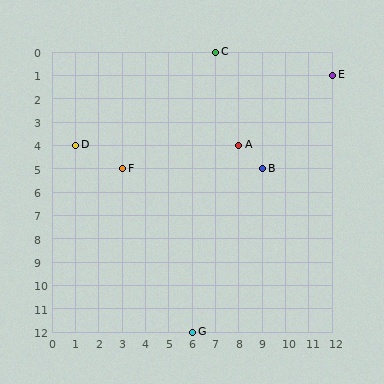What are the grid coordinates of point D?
Point D is at grid coordinates (1, 4).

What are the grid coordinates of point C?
Point C is at grid coordinates (7, 0).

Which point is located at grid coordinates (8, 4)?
Point A is at (8, 4).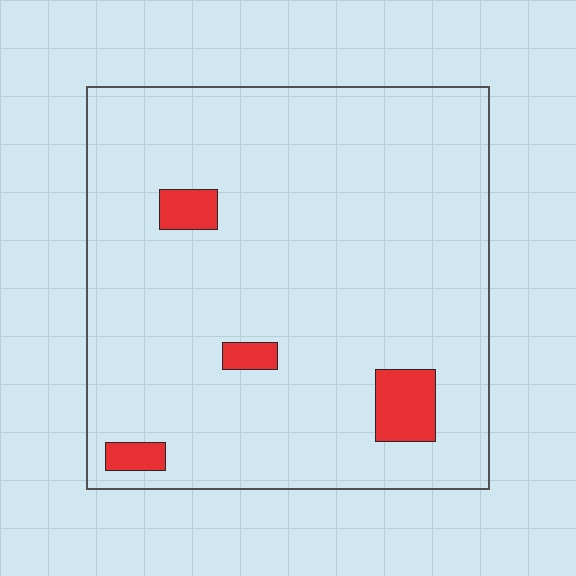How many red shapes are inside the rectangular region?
4.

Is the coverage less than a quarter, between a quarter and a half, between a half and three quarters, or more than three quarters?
Less than a quarter.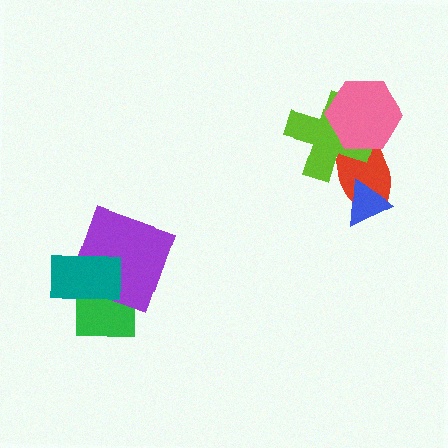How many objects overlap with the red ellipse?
3 objects overlap with the red ellipse.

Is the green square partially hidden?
Yes, it is partially covered by another shape.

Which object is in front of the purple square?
The teal rectangle is in front of the purple square.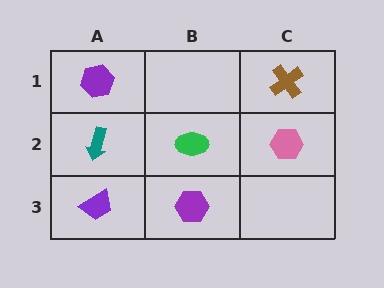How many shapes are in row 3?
2 shapes.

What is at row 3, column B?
A purple hexagon.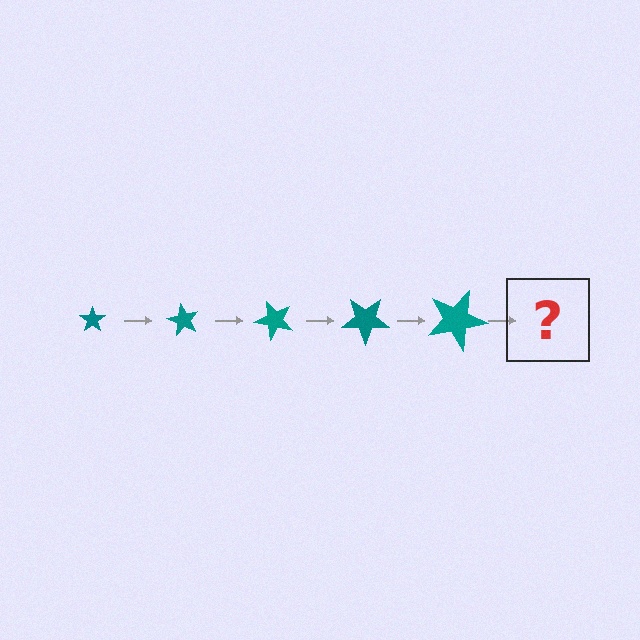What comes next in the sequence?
The next element should be a star, larger than the previous one and rotated 300 degrees from the start.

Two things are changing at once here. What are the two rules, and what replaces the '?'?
The two rules are that the star grows larger each step and it rotates 60 degrees each step. The '?' should be a star, larger than the previous one and rotated 300 degrees from the start.